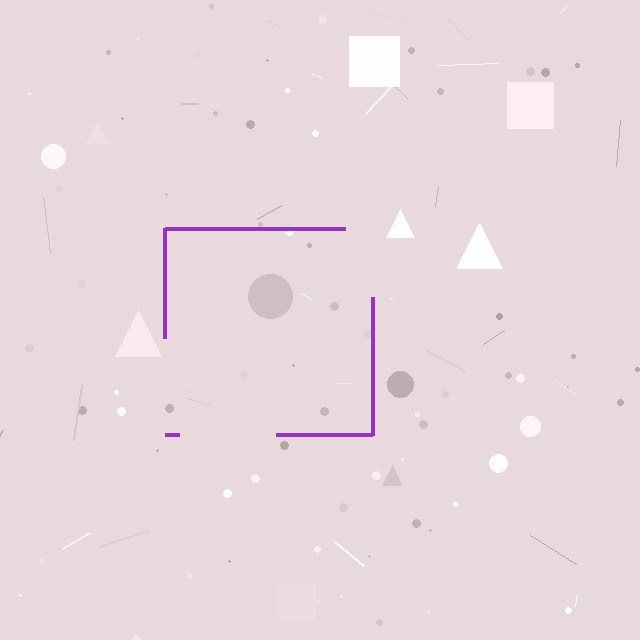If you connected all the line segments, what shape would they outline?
They would outline a square.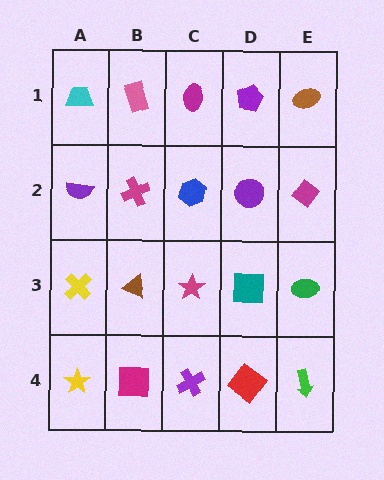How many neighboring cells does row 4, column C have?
3.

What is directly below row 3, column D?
A red diamond.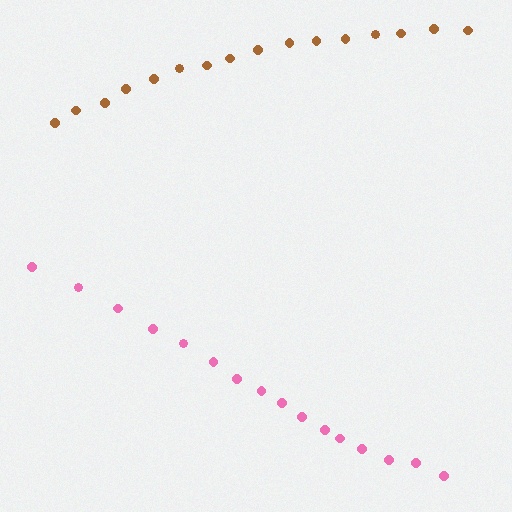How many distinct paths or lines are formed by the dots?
There are 2 distinct paths.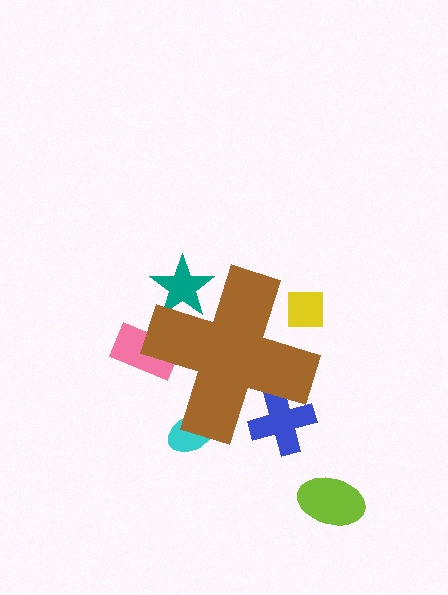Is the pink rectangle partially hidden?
Yes, the pink rectangle is partially hidden behind the brown cross.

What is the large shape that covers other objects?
A brown cross.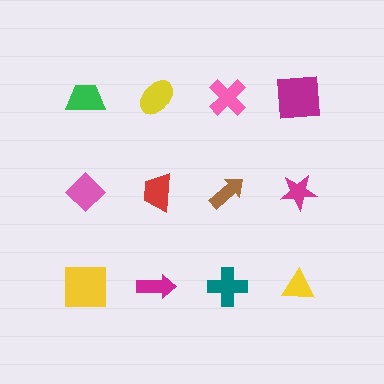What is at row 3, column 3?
A teal cross.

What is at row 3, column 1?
A yellow square.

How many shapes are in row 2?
4 shapes.